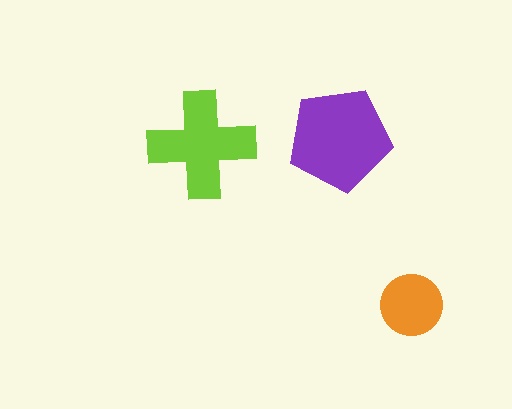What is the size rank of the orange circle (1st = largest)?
3rd.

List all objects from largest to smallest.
The purple pentagon, the lime cross, the orange circle.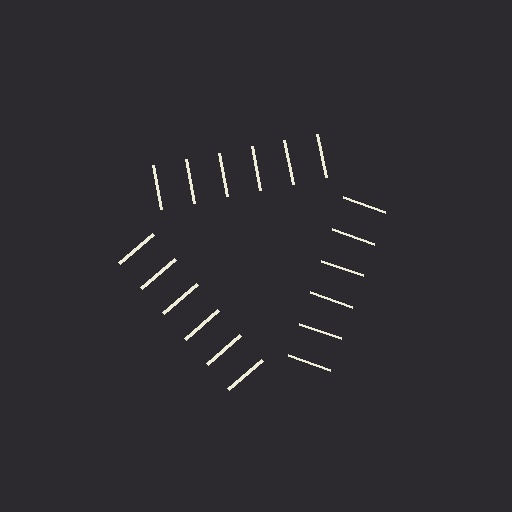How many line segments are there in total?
18 — 6 along each of the 3 edges.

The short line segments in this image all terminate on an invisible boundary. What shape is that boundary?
An illusory triangle — the line segments terminate on its edges but no continuous stroke is drawn.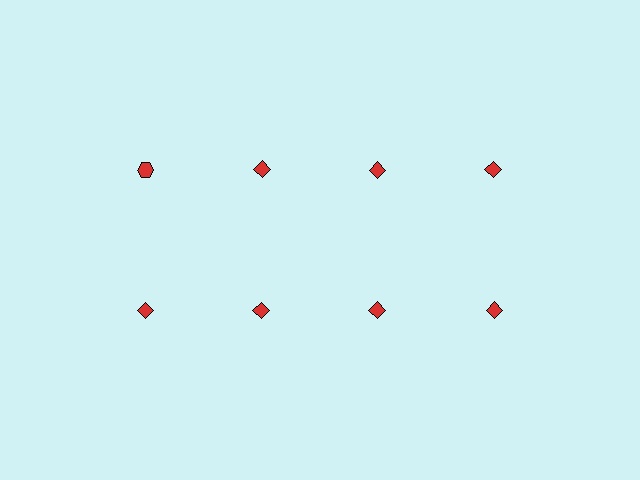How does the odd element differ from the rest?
It has a different shape: hexagon instead of diamond.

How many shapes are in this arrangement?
There are 8 shapes arranged in a grid pattern.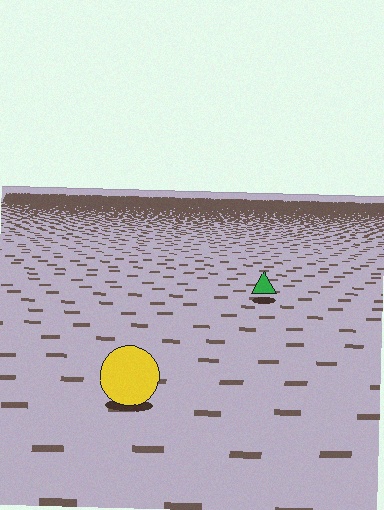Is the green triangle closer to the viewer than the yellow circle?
No. The yellow circle is closer — you can tell from the texture gradient: the ground texture is coarser near it.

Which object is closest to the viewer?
The yellow circle is closest. The texture marks near it are larger and more spread out.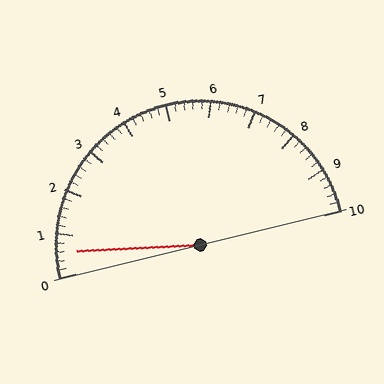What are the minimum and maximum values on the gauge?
The gauge ranges from 0 to 10.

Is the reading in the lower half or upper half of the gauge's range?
The reading is in the lower half of the range (0 to 10).